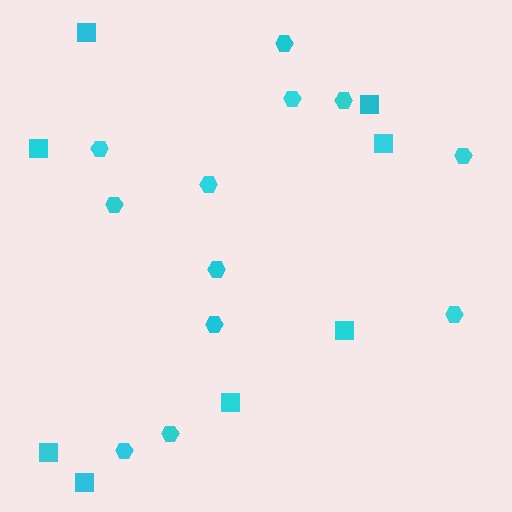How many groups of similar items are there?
There are 2 groups: one group of hexagons (12) and one group of squares (8).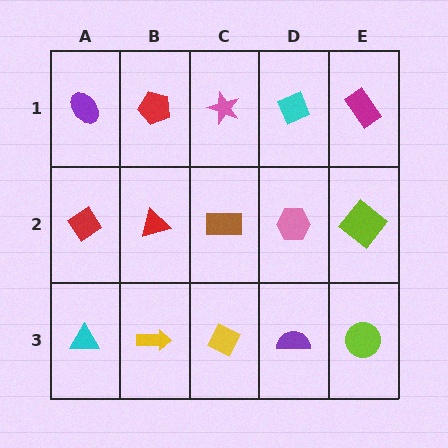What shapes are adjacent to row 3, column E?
A lime diamond (row 2, column E), a purple semicircle (row 3, column D).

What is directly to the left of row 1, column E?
A cyan diamond.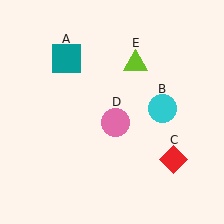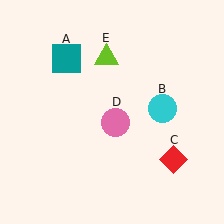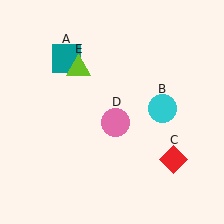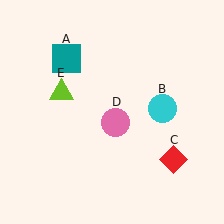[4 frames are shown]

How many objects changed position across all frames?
1 object changed position: lime triangle (object E).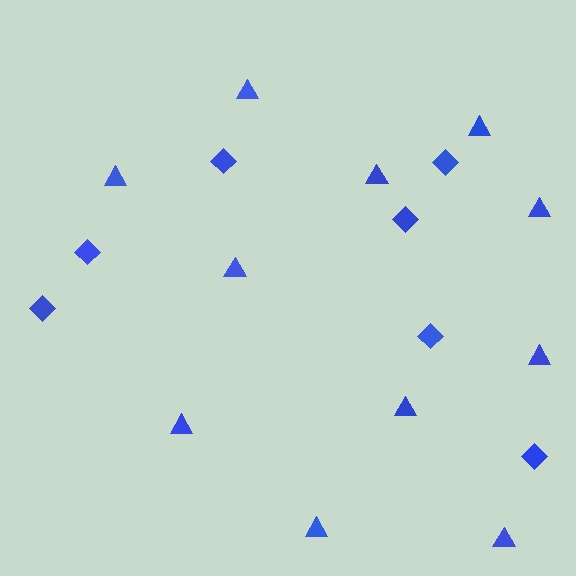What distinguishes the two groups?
There are 2 groups: one group of triangles (11) and one group of diamonds (7).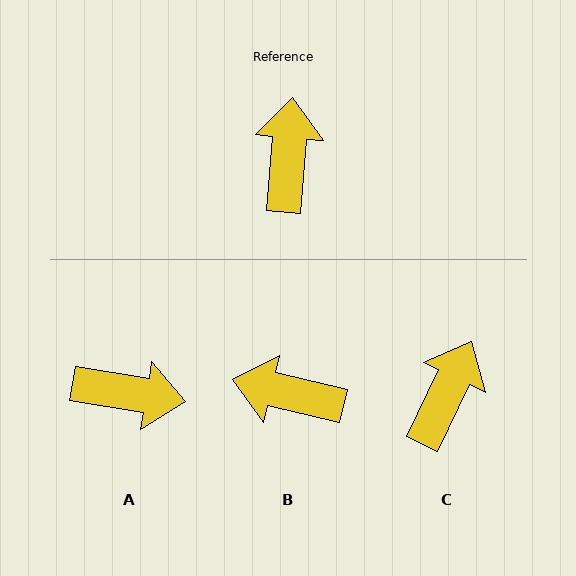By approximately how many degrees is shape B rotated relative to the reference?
Approximately 82 degrees counter-clockwise.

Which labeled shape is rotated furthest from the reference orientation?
A, about 94 degrees away.